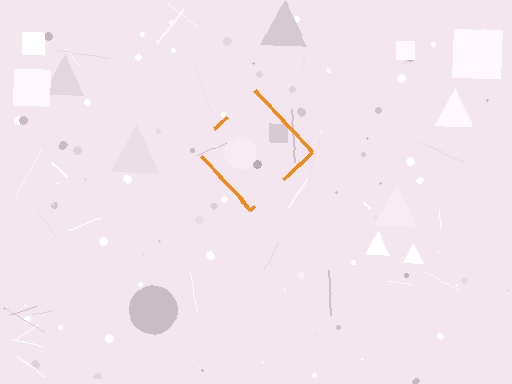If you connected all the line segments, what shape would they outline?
They would outline a diamond.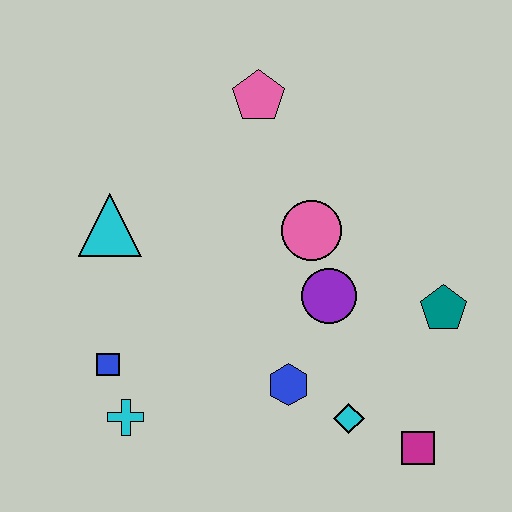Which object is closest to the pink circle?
The purple circle is closest to the pink circle.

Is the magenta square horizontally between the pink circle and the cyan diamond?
No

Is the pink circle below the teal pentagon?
No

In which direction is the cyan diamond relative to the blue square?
The cyan diamond is to the right of the blue square.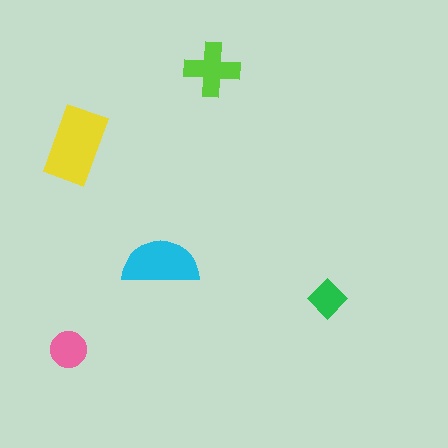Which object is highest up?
The lime cross is topmost.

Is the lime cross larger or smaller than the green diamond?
Larger.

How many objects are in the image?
There are 5 objects in the image.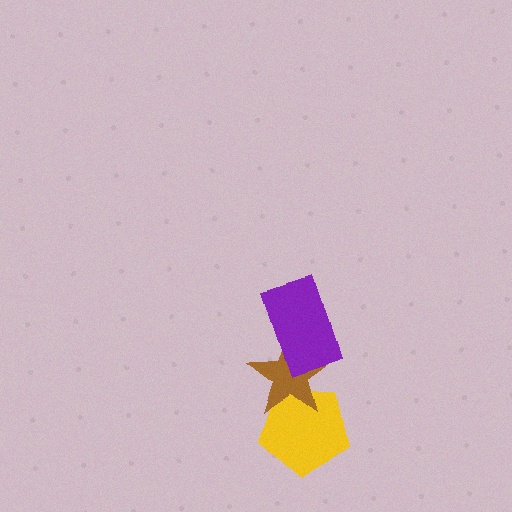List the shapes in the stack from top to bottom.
From top to bottom: the purple rectangle, the brown star, the yellow pentagon.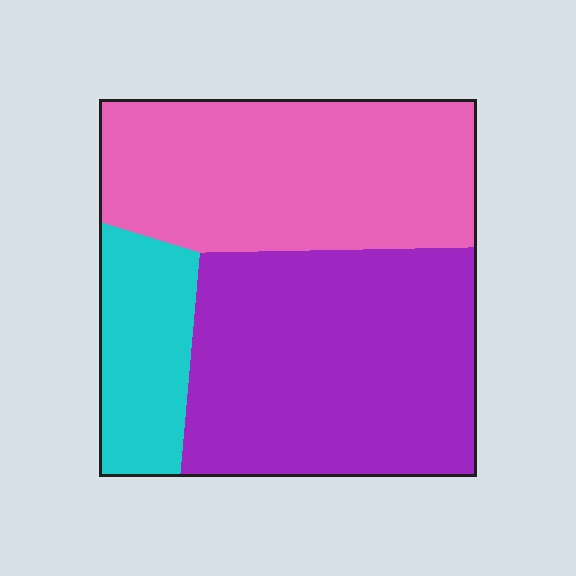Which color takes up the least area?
Cyan, at roughly 15%.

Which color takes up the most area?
Purple, at roughly 45%.